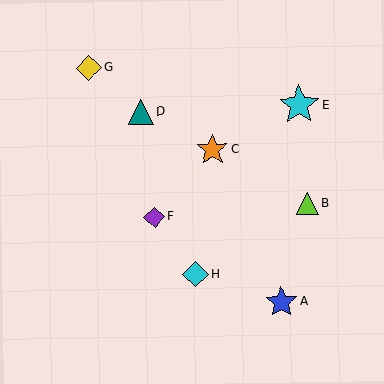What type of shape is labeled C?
Shape C is an orange star.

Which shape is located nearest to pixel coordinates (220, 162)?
The orange star (labeled C) at (212, 149) is nearest to that location.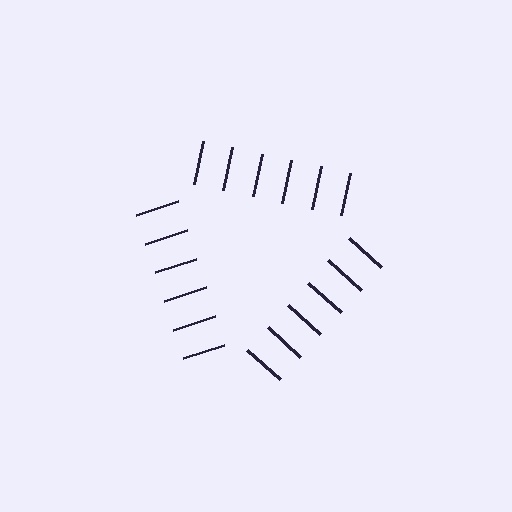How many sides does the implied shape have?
3 sides — the line-ends trace a triangle.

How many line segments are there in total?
18 — 6 along each of the 3 edges.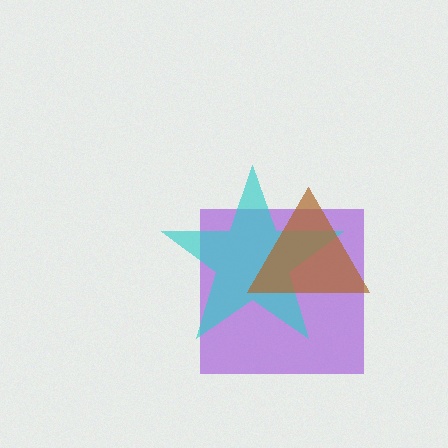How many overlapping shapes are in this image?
There are 3 overlapping shapes in the image.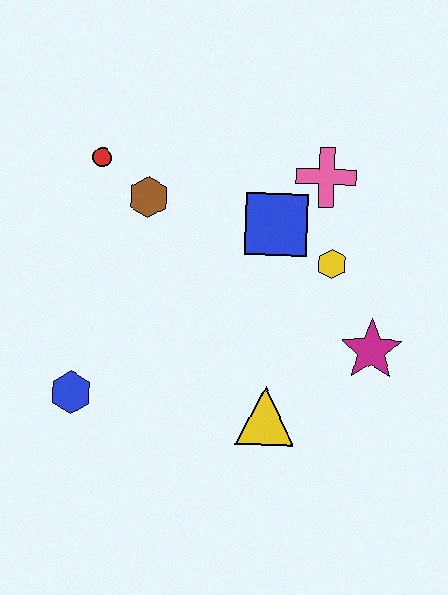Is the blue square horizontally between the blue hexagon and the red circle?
No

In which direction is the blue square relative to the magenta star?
The blue square is above the magenta star.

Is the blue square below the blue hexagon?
No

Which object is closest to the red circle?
The brown hexagon is closest to the red circle.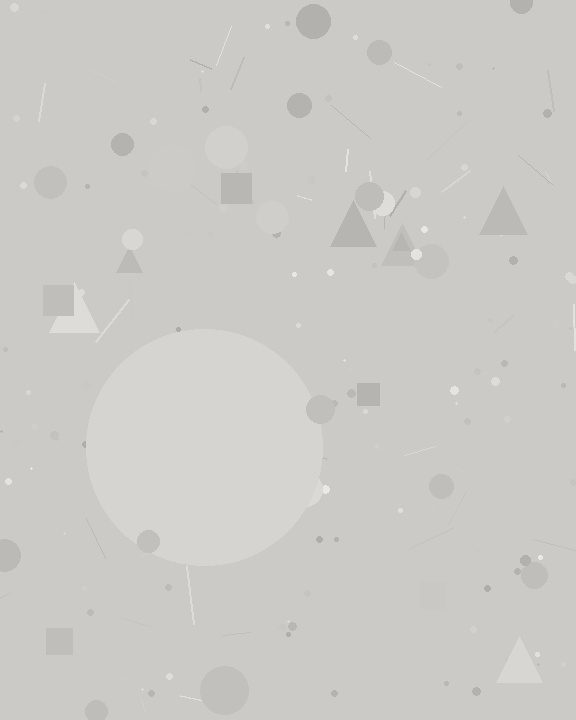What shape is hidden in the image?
A circle is hidden in the image.